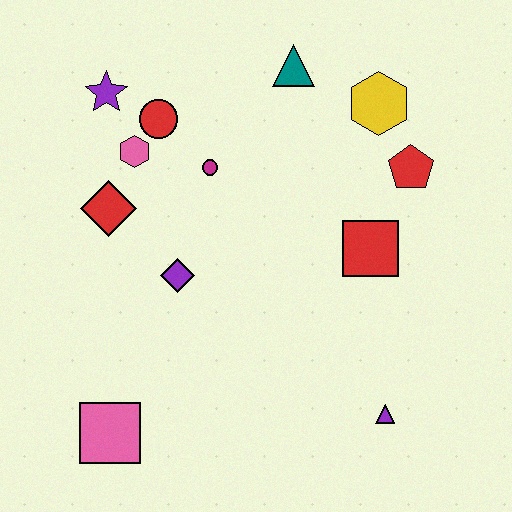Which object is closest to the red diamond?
The pink hexagon is closest to the red diamond.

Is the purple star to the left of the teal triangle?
Yes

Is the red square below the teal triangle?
Yes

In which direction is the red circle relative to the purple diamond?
The red circle is above the purple diamond.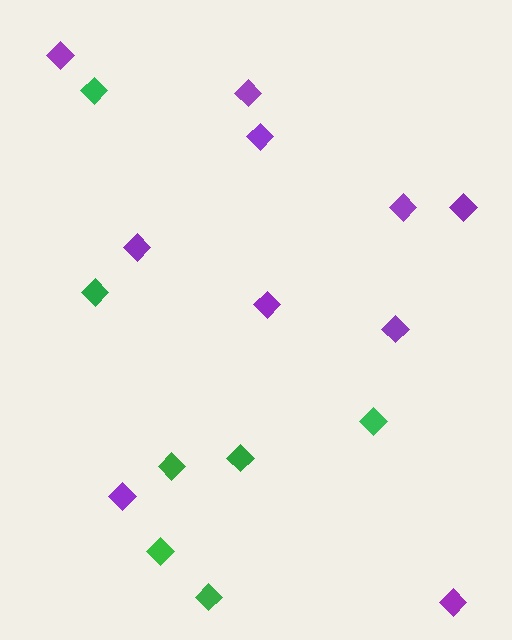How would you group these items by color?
There are 2 groups: one group of green diamonds (7) and one group of purple diamonds (10).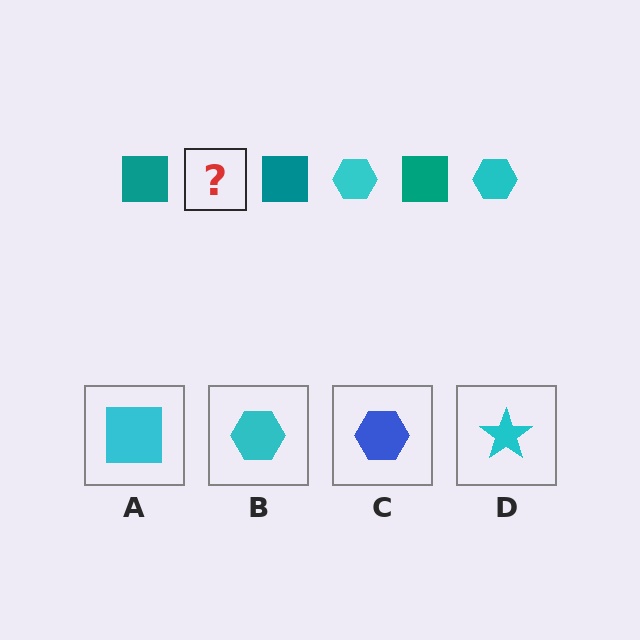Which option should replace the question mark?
Option B.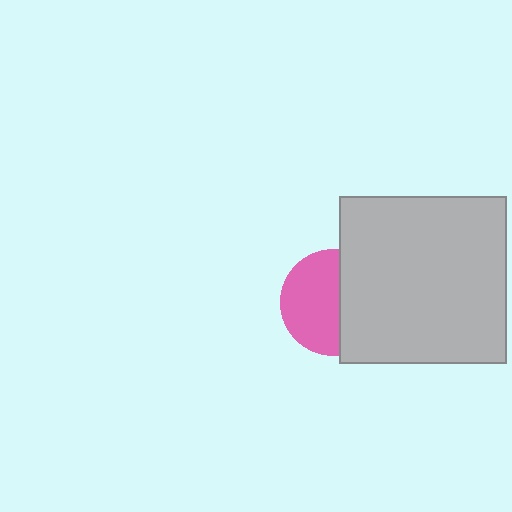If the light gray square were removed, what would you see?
You would see the complete pink circle.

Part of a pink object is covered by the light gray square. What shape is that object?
It is a circle.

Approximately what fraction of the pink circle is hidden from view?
Roughly 44% of the pink circle is hidden behind the light gray square.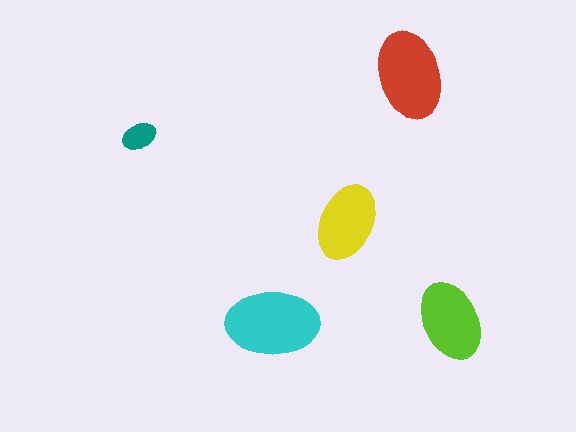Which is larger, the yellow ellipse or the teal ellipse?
The yellow one.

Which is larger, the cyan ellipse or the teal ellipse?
The cyan one.